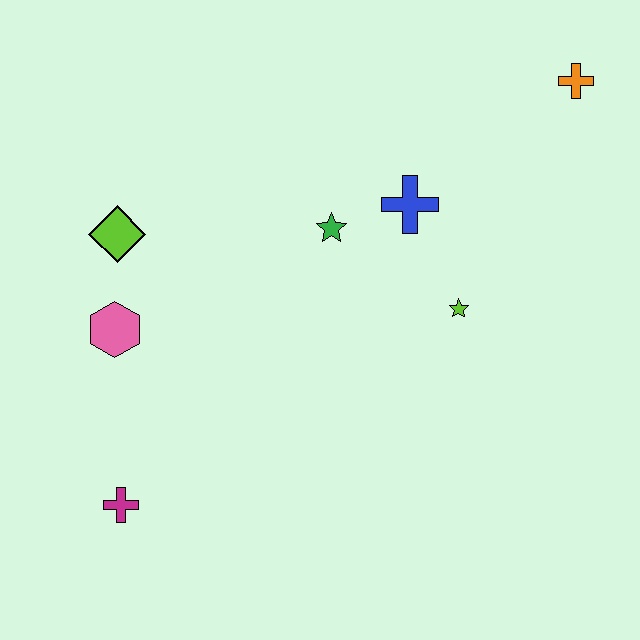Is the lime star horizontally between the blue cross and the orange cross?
Yes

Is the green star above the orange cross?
No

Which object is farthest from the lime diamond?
The orange cross is farthest from the lime diamond.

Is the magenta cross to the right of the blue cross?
No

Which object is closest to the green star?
The blue cross is closest to the green star.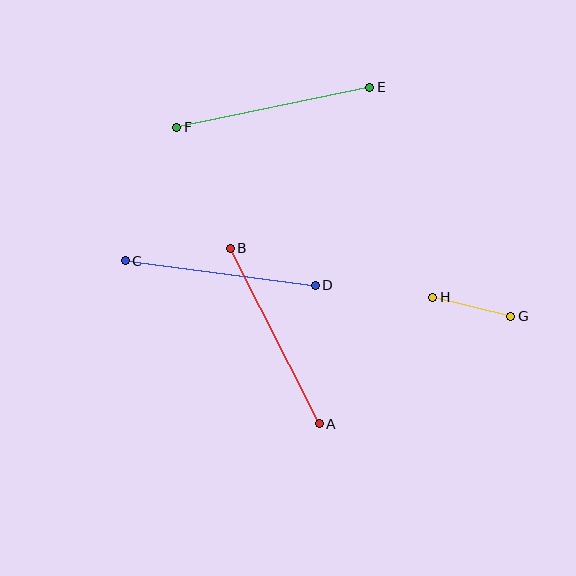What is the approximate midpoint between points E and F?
The midpoint is at approximately (273, 107) pixels.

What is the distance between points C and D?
The distance is approximately 192 pixels.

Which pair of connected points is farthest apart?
Points E and F are farthest apart.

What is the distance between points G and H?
The distance is approximately 81 pixels.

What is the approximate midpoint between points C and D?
The midpoint is at approximately (220, 273) pixels.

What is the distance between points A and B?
The distance is approximately 197 pixels.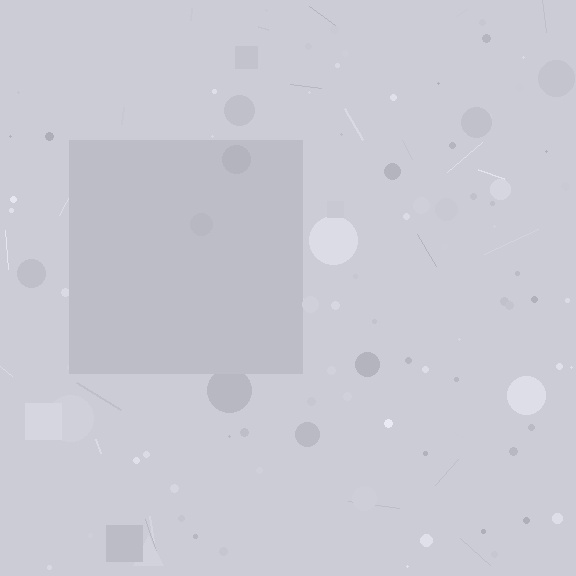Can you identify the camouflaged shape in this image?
The camouflaged shape is a square.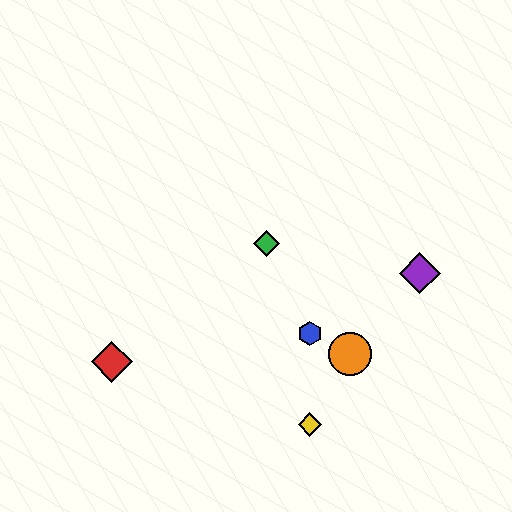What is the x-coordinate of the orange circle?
The orange circle is at x≈350.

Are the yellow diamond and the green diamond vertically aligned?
No, the yellow diamond is at x≈310 and the green diamond is at x≈266.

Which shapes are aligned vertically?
The blue hexagon, the yellow diamond are aligned vertically.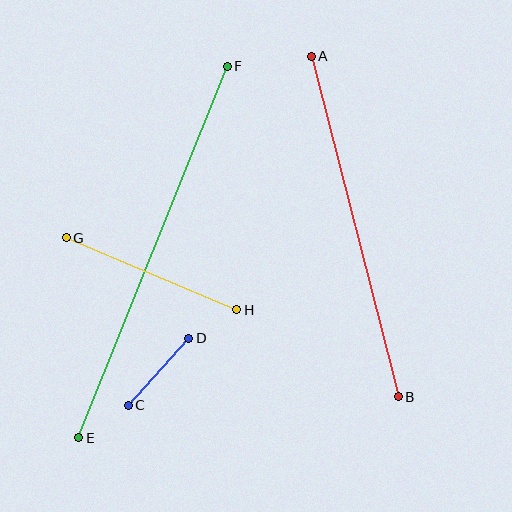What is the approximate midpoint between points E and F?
The midpoint is at approximately (153, 252) pixels.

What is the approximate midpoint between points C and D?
The midpoint is at approximately (158, 372) pixels.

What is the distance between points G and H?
The distance is approximately 185 pixels.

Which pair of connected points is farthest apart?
Points E and F are farthest apart.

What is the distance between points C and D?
The distance is approximately 90 pixels.